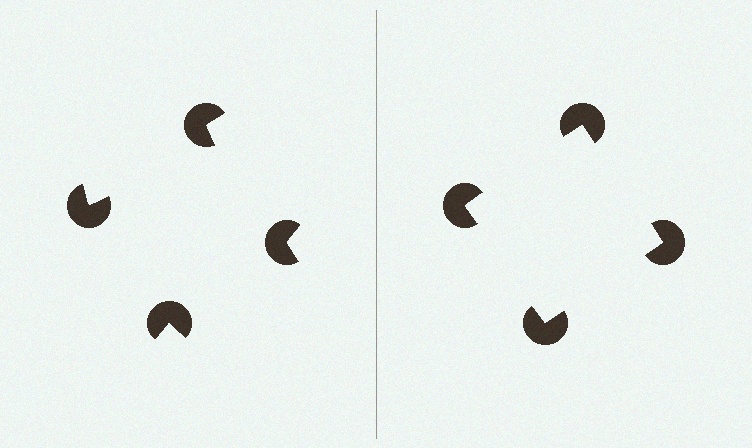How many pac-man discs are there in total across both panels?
8 — 4 on each side.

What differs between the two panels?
The pac-man discs are positioned identically on both sides; only the wedge orientations differ. On the right they align to a square; on the left they are misaligned.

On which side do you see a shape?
An illusory square appears on the right side. On the left side the wedge cuts are rotated, so no coherent shape forms.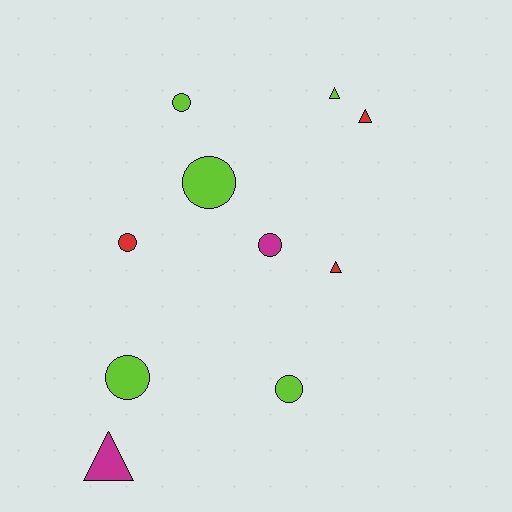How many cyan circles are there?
There are no cyan circles.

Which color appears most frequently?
Lime, with 5 objects.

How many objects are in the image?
There are 10 objects.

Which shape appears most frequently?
Circle, with 6 objects.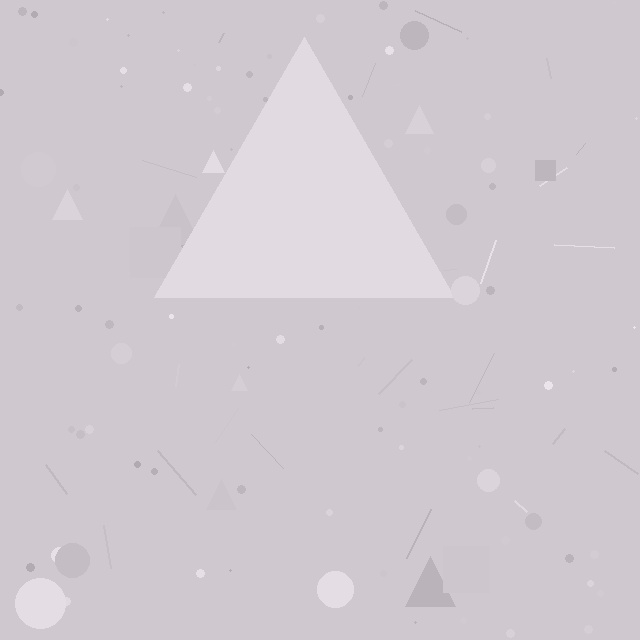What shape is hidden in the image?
A triangle is hidden in the image.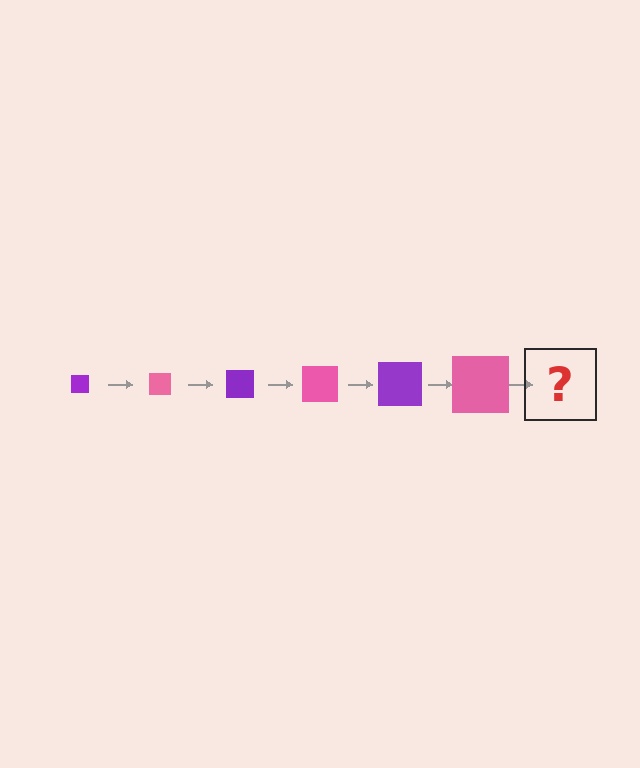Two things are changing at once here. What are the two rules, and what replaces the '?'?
The two rules are that the square grows larger each step and the color cycles through purple and pink. The '?' should be a purple square, larger than the previous one.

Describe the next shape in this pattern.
It should be a purple square, larger than the previous one.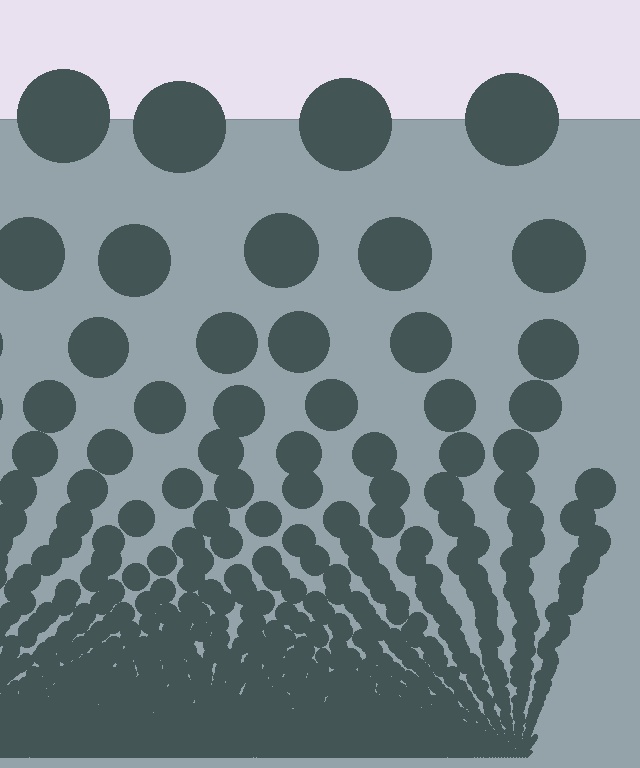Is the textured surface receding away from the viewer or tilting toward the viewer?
The surface appears to tilt toward the viewer. Texture elements get larger and sparser toward the top.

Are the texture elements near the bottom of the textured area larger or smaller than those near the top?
Smaller. The gradient is inverted — elements near the bottom are smaller and denser.